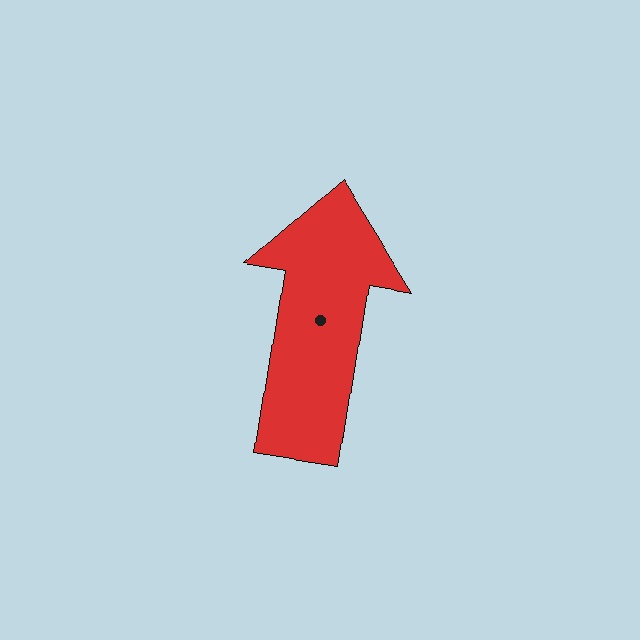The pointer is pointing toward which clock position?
Roughly 12 o'clock.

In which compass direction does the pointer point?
North.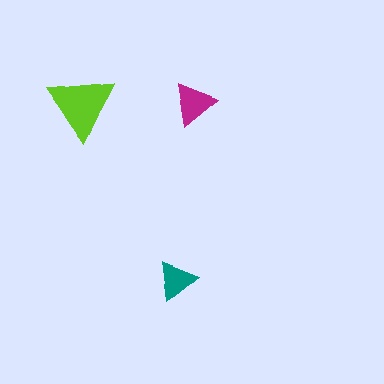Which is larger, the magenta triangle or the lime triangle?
The lime one.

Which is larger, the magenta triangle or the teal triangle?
The magenta one.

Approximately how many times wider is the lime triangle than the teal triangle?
About 1.5 times wider.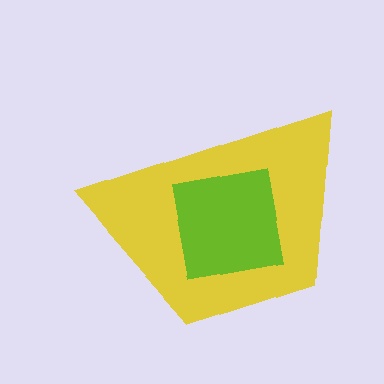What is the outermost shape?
The yellow trapezoid.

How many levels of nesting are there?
2.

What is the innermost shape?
The lime square.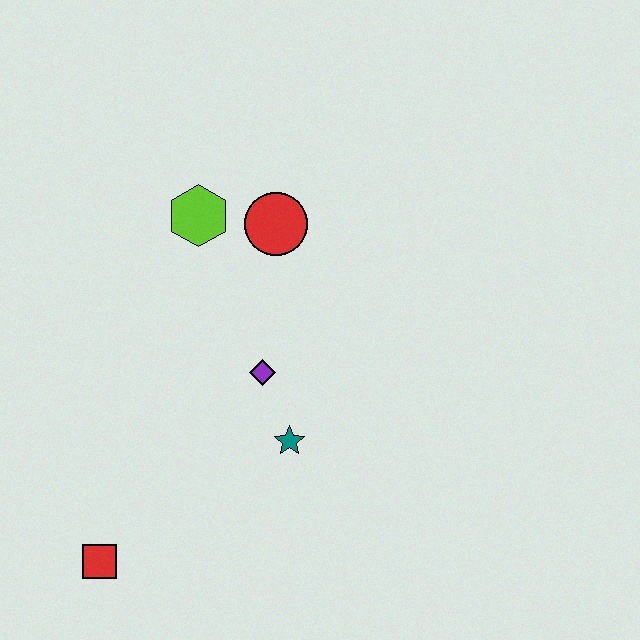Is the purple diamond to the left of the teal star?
Yes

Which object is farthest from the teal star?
The lime hexagon is farthest from the teal star.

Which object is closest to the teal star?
The purple diamond is closest to the teal star.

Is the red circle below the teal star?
No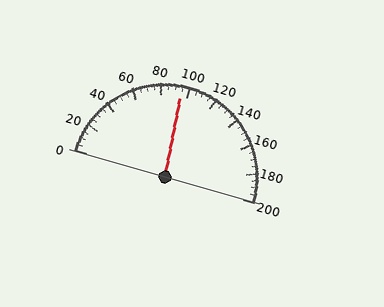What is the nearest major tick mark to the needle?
The nearest major tick mark is 100.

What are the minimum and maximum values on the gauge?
The gauge ranges from 0 to 200.